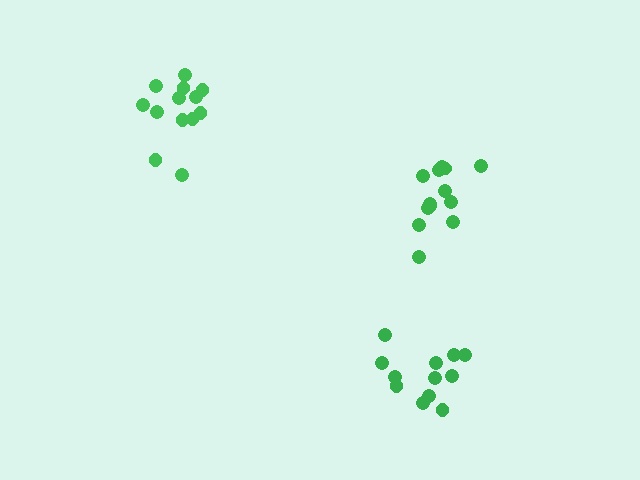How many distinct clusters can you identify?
There are 3 distinct clusters.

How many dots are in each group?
Group 1: 13 dots, Group 2: 12 dots, Group 3: 13 dots (38 total).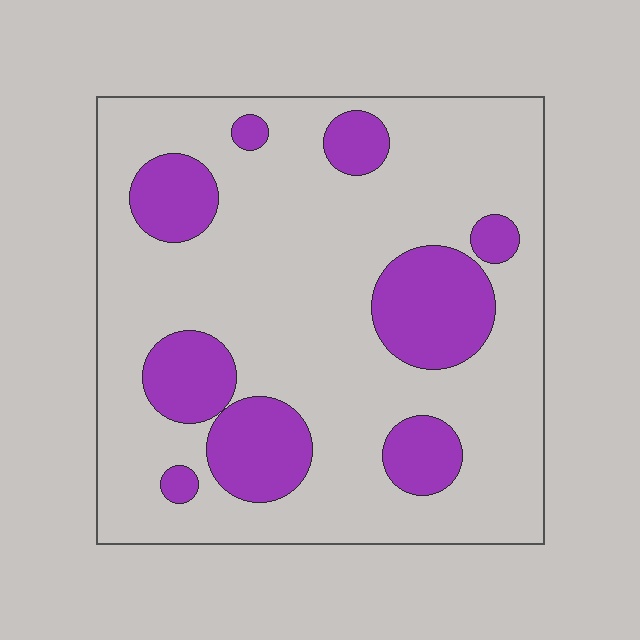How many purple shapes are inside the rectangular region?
9.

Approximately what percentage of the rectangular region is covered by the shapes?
Approximately 25%.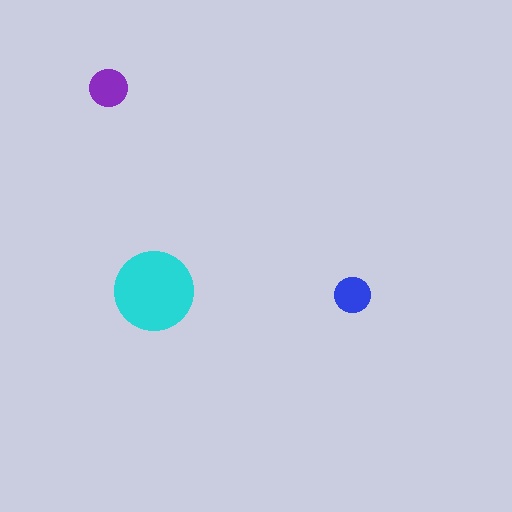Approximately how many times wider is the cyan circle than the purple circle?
About 2 times wider.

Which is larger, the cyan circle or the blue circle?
The cyan one.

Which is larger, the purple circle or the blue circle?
The purple one.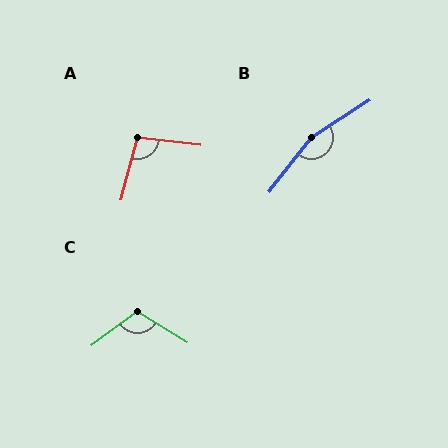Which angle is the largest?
B, at approximately 161 degrees.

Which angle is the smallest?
A, at approximately 98 degrees.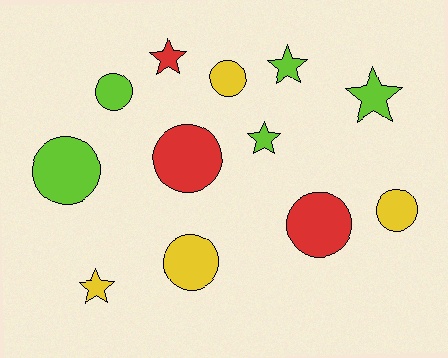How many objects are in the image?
There are 12 objects.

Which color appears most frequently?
Lime, with 5 objects.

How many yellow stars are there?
There is 1 yellow star.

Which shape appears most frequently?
Circle, with 7 objects.